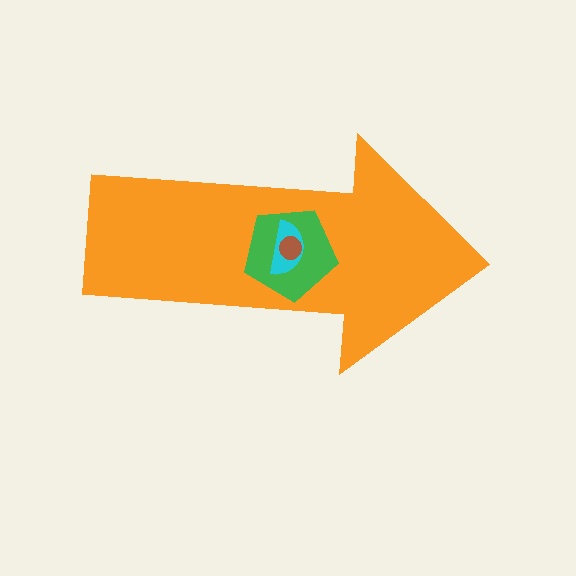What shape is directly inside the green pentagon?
The cyan semicircle.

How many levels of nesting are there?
4.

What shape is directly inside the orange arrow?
The green pentagon.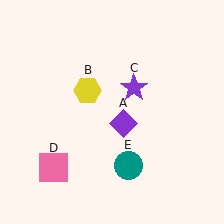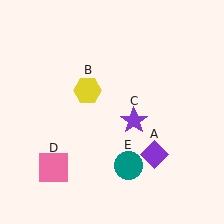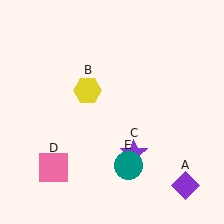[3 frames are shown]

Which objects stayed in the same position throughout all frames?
Yellow hexagon (object B) and pink square (object D) and teal circle (object E) remained stationary.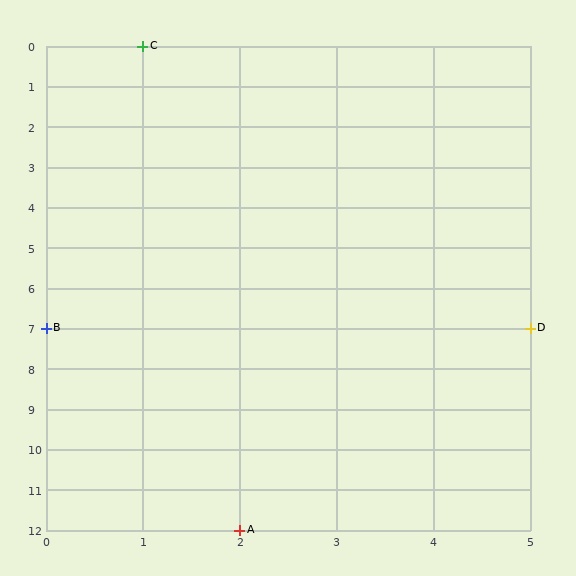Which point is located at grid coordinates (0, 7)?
Point B is at (0, 7).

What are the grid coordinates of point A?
Point A is at grid coordinates (2, 12).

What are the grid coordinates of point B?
Point B is at grid coordinates (0, 7).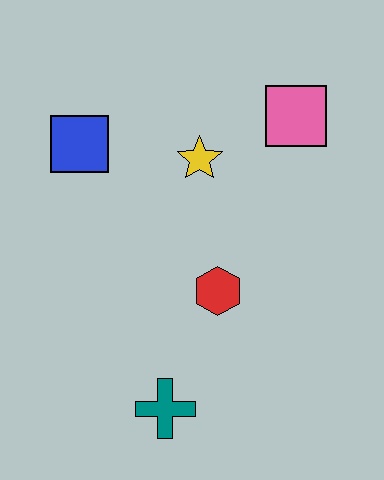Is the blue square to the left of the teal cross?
Yes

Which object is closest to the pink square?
The yellow star is closest to the pink square.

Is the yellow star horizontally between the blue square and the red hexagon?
Yes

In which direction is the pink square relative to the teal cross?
The pink square is above the teal cross.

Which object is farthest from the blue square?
The teal cross is farthest from the blue square.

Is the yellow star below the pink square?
Yes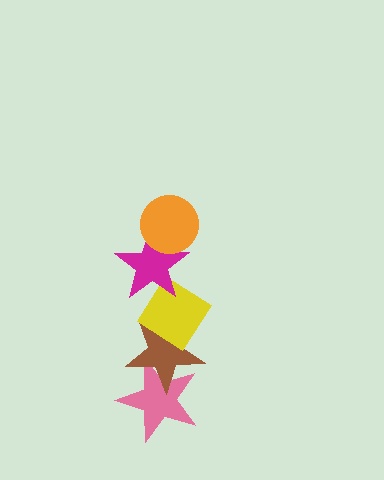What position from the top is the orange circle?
The orange circle is 1st from the top.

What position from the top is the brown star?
The brown star is 4th from the top.